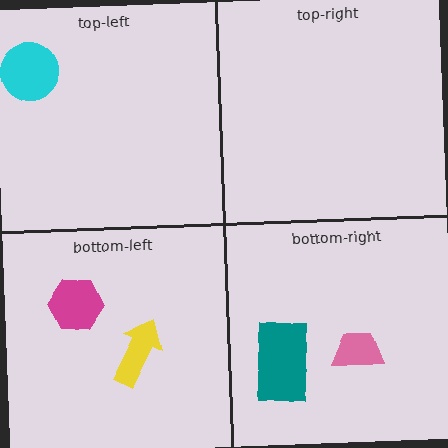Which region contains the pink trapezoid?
The bottom-right region.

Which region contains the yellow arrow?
The bottom-left region.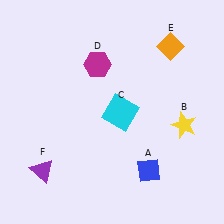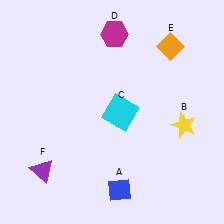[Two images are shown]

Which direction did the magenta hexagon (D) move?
The magenta hexagon (D) moved up.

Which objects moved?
The objects that moved are: the blue diamond (A), the magenta hexagon (D).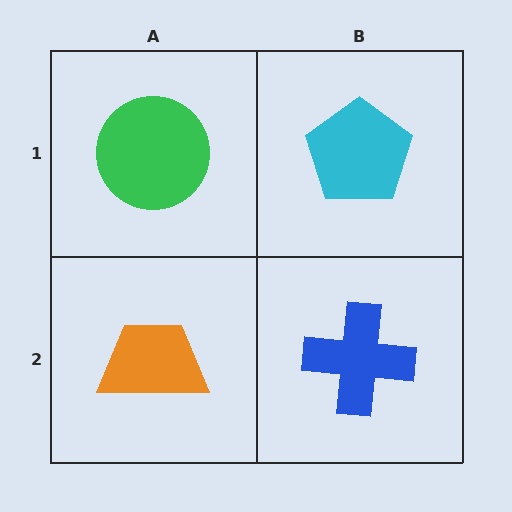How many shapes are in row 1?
2 shapes.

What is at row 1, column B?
A cyan pentagon.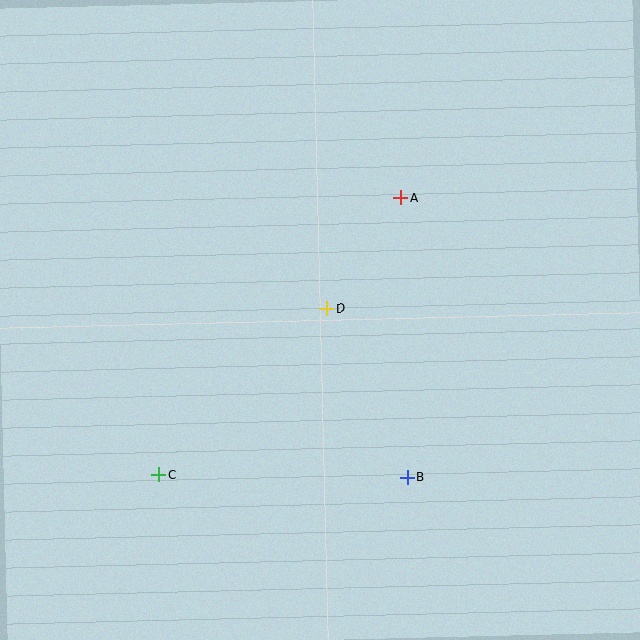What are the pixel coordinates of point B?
Point B is at (407, 477).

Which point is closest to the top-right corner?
Point A is closest to the top-right corner.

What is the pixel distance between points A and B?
The distance between A and B is 279 pixels.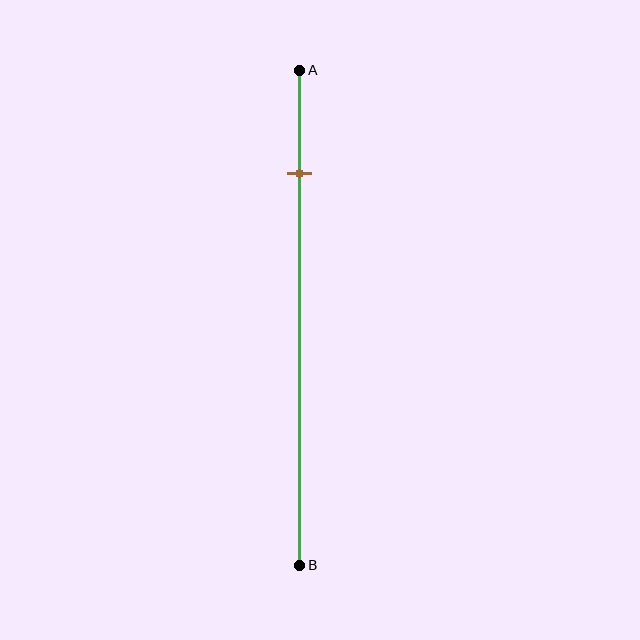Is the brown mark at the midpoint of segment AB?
No, the mark is at about 20% from A, not at the 50% midpoint.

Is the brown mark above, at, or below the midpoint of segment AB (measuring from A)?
The brown mark is above the midpoint of segment AB.